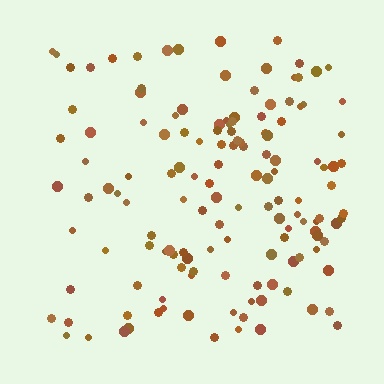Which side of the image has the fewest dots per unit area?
The left.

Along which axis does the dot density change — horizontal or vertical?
Horizontal.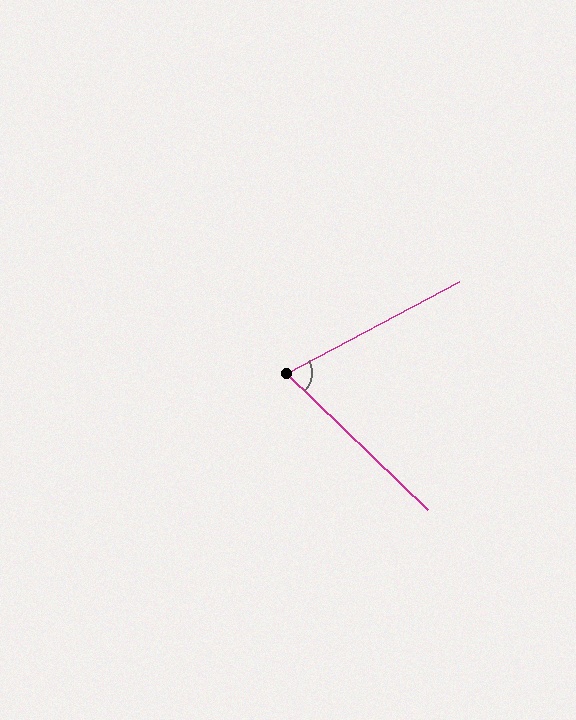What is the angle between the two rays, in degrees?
Approximately 72 degrees.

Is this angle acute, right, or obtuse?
It is acute.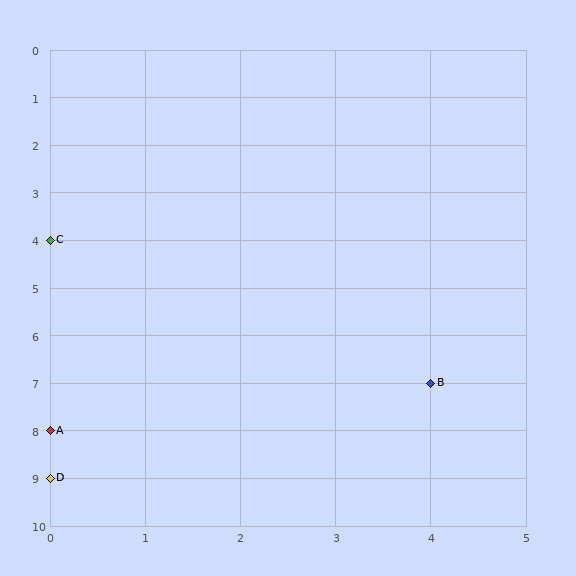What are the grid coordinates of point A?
Point A is at grid coordinates (0, 8).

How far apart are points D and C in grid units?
Points D and C are 5 rows apart.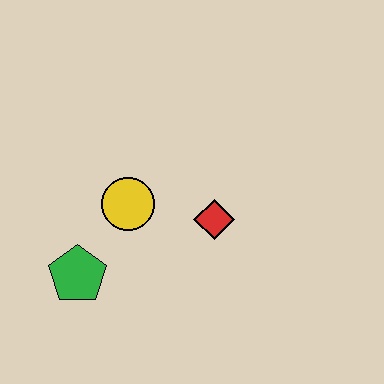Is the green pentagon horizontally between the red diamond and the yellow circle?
No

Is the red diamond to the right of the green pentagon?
Yes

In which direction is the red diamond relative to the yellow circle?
The red diamond is to the right of the yellow circle.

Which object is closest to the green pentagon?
The yellow circle is closest to the green pentagon.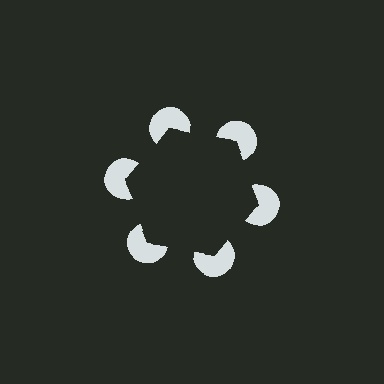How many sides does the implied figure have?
6 sides.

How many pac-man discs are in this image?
There are 6 — one at each vertex of the illusory hexagon.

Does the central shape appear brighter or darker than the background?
It typically appears slightly darker than the background, even though no actual brightness change is drawn.